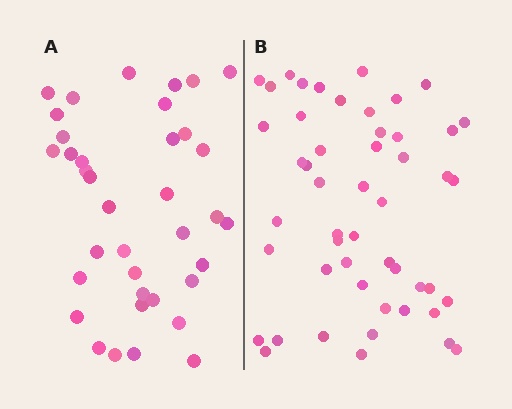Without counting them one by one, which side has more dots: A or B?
Region B (the right region) has more dots.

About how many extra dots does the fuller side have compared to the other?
Region B has approximately 15 more dots than region A.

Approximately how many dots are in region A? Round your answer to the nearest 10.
About 40 dots. (The exact count is 37, which rounds to 40.)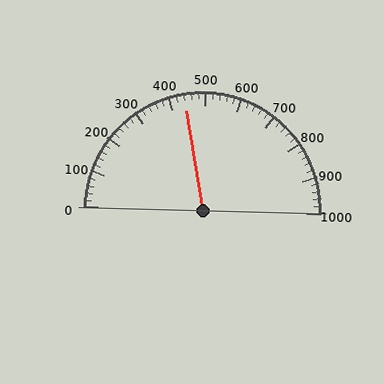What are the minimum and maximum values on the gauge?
The gauge ranges from 0 to 1000.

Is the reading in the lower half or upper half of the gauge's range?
The reading is in the lower half of the range (0 to 1000).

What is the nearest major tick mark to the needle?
The nearest major tick mark is 400.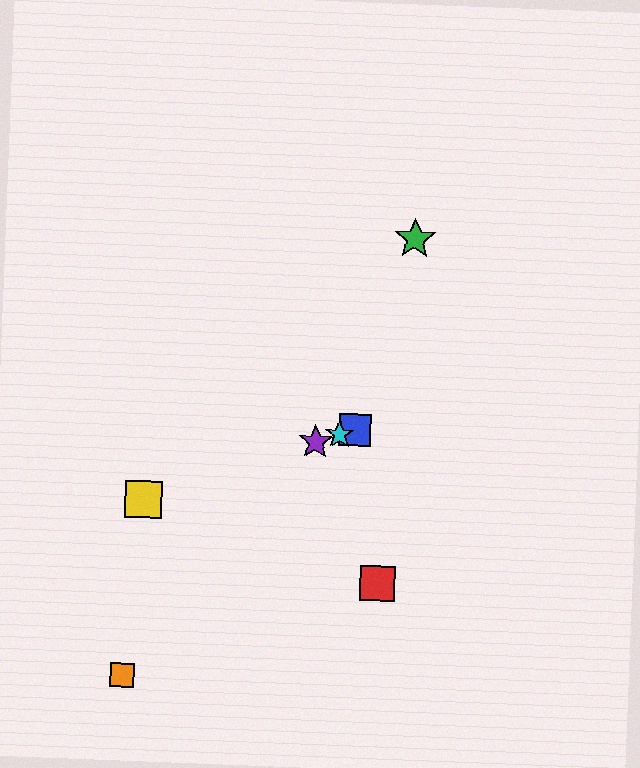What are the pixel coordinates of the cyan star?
The cyan star is at (340, 434).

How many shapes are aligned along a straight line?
4 shapes (the blue square, the yellow square, the purple star, the cyan star) are aligned along a straight line.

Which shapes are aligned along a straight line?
The blue square, the yellow square, the purple star, the cyan star are aligned along a straight line.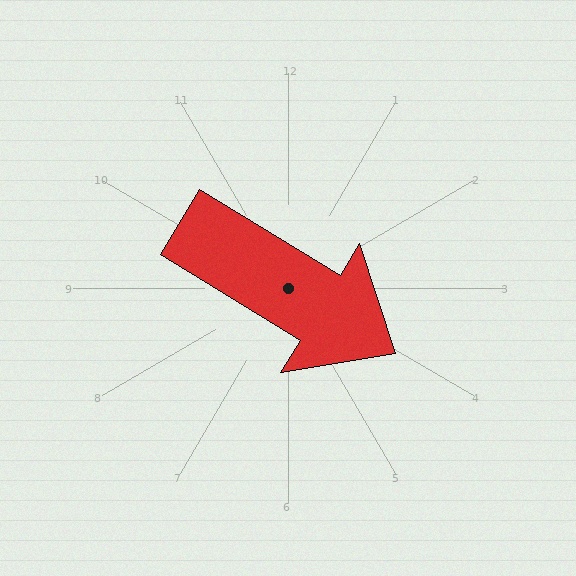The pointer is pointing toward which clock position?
Roughly 4 o'clock.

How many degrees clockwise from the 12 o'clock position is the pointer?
Approximately 121 degrees.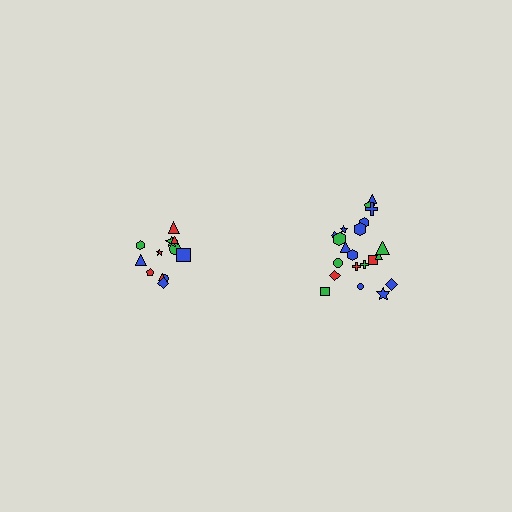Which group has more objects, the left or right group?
The right group.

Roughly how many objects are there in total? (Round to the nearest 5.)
Roughly 35 objects in total.